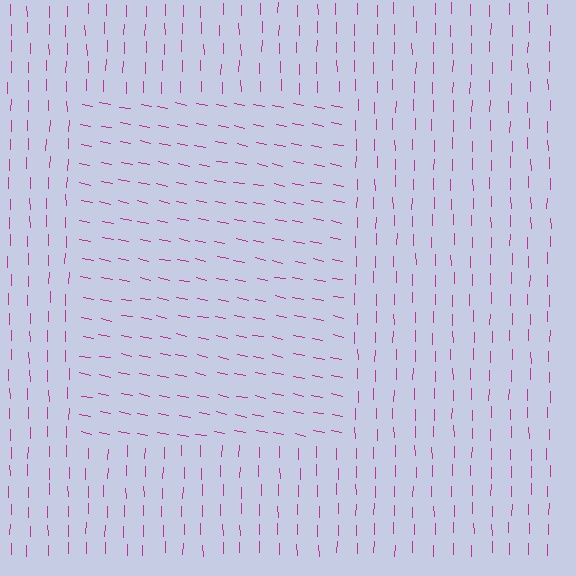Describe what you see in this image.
The image is filled with small magenta line segments. A rectangle region in the image has lines oriented differently from the surrounding lines, creating a visible texture boundary.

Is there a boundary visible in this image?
Yes, there is a texture boundary formed by a change in line orientation.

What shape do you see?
I see a rectangle.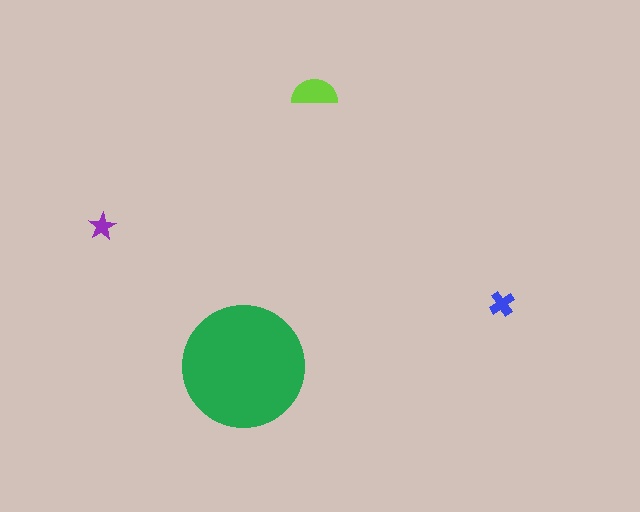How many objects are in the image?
There are 4 objects in the image.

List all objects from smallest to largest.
The purple star, the blue cross, the lime semicircle, the green circle.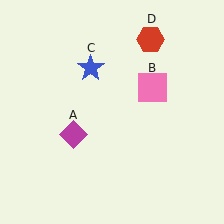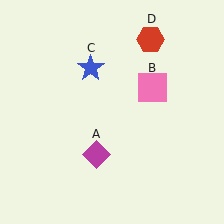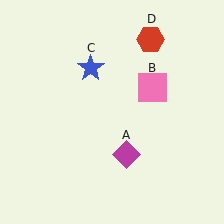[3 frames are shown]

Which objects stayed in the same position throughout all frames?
Pink square (object B) and blue star (object C) and red hexagon (object D) remained stationary.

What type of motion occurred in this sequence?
The magenta diamond (object A) rotated counterclockwise around the center of the scene.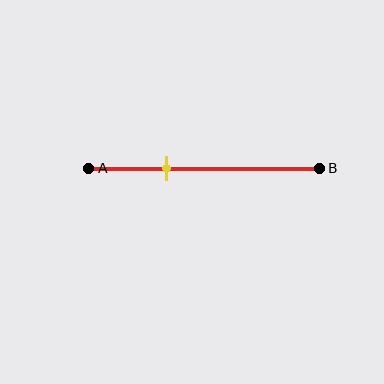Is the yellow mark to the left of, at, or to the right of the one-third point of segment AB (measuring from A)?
The yellow mark is approximately at the one-third point of segment AB.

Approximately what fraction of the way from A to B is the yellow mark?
The yellow mark is approximately 35% of the way from A to B.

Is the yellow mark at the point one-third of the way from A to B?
Yes, the mark is approximately at the one-third point.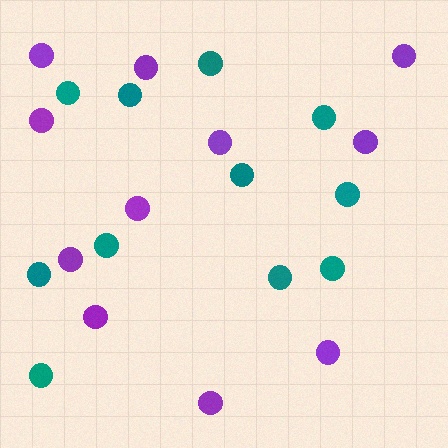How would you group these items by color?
There are 2 groups: one group of purple circles (11) and one group of teal circles (11).